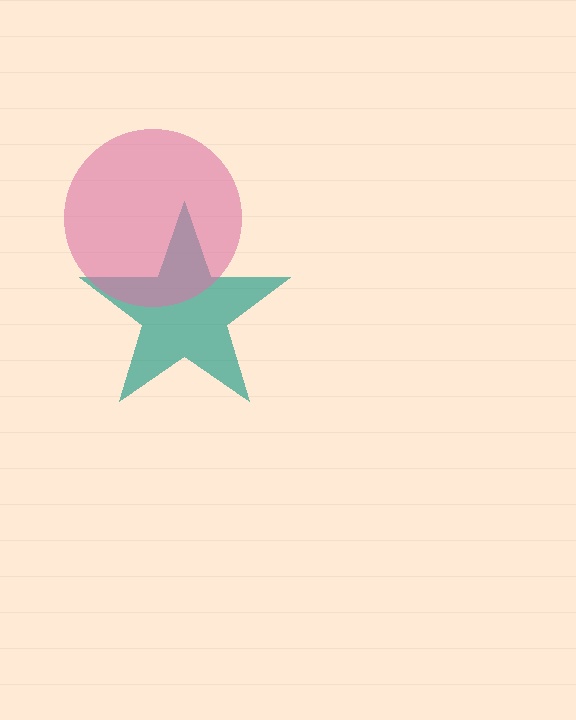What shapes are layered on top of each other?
The layered shapes are: a teal star, a pink circle.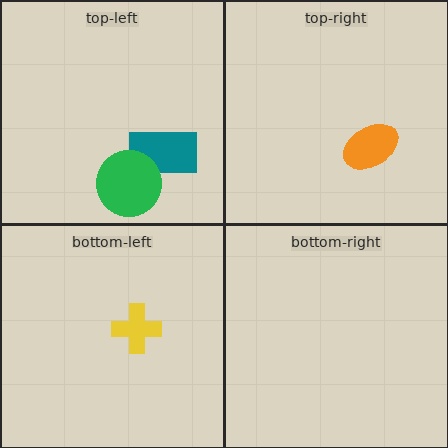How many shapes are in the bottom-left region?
1.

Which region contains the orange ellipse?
The top-right region.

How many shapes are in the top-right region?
1.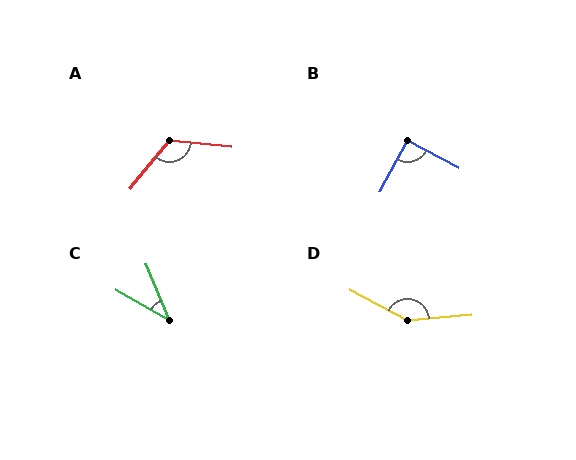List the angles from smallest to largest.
C (38°), B (90°), A (124°), D (147°).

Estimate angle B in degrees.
Approximately 90 degrees.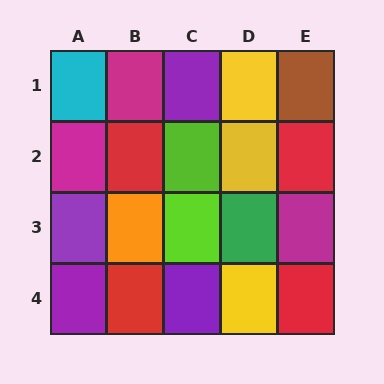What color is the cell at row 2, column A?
Magenta.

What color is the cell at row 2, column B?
Red.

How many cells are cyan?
1 cell is cyan.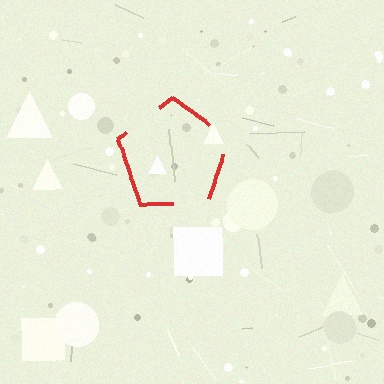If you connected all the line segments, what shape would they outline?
They would outline a pentagon.